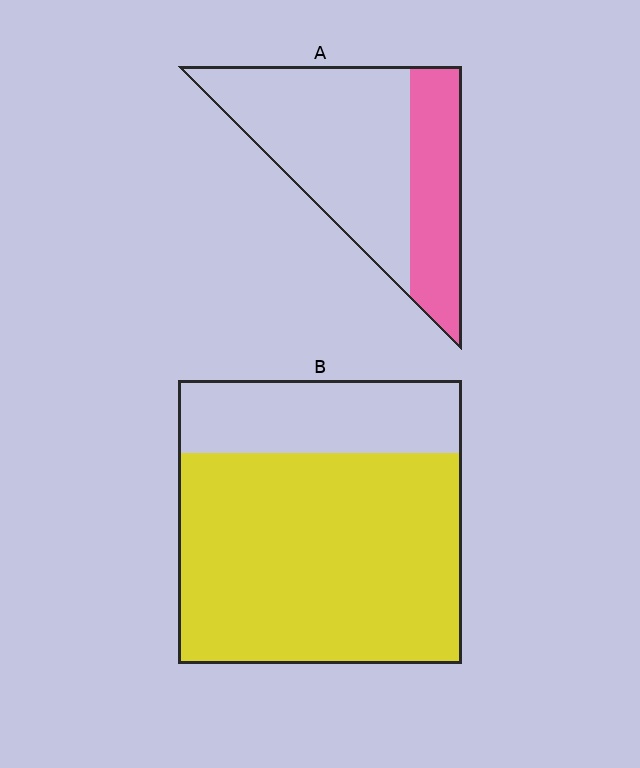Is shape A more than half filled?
No.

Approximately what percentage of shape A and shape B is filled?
A is approximately 35% and B is approximately 75%.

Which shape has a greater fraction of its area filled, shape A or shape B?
Shape B.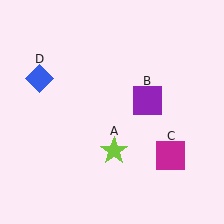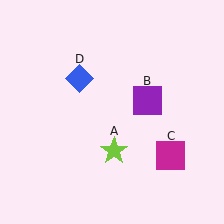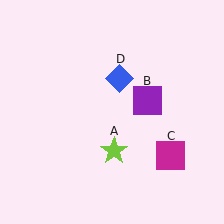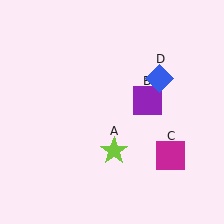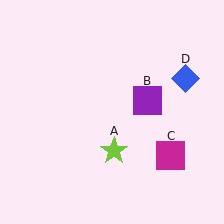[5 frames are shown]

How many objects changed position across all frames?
1 object changed position: blue diamond (object D).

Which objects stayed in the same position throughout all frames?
Lime star (object A) and purple square (object B) and magenta square (object C) remained stationary.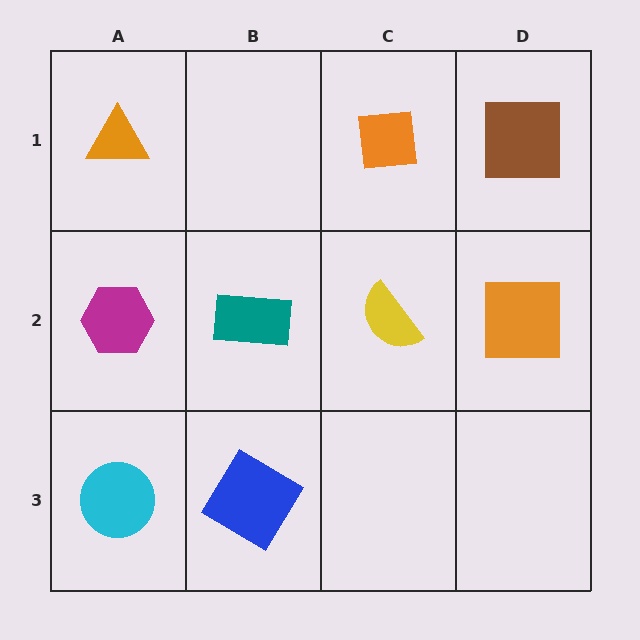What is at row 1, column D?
A brown square.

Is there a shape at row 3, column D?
No, that cell is empty.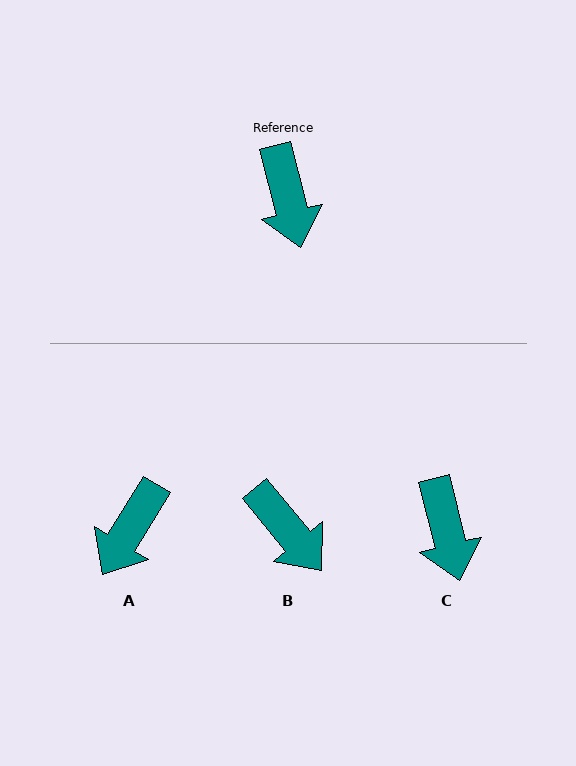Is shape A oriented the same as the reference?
No, it is off by about 45 degrees.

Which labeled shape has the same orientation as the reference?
C.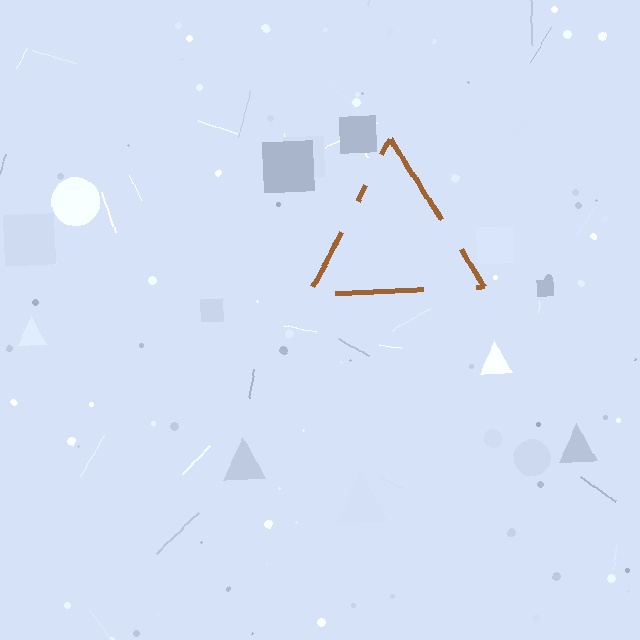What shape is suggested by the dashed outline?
The dashed outline suggests a triangle.